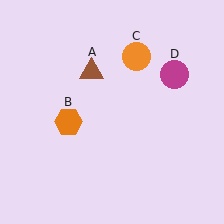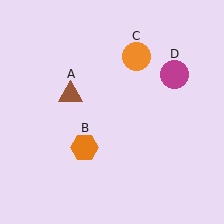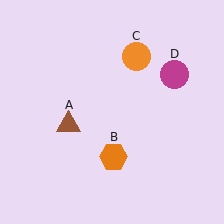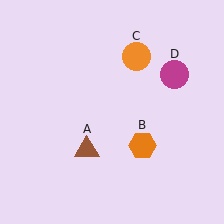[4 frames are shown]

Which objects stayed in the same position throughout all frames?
Orange circle (object C) and magenta circle (object D) remained stationary.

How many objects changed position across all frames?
2 objects changed position: brown triangle (object A), orange hexagon (object B).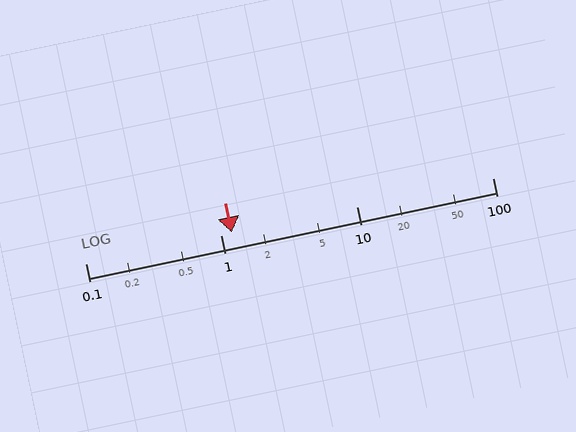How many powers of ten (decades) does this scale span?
The scale spans 3 decades, from 0.1 to 100.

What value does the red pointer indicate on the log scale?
The pointer indicates approximately 1.2.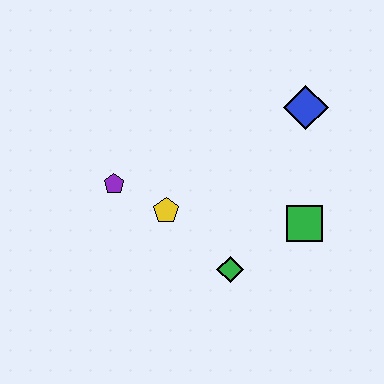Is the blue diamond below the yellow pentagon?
No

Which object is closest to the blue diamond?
The green square is closest to the blue diamond.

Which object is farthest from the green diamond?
The blue diamond is farthest from the green diamond.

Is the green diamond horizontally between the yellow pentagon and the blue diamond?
Yes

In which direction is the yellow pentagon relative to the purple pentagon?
The yellow pentagon is to the right of the purple pentagon.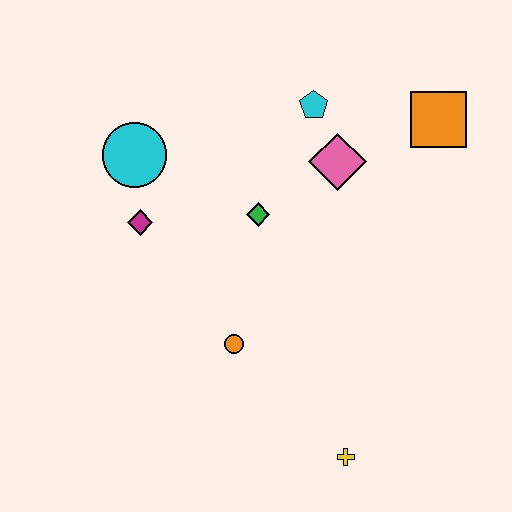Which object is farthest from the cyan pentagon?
The yellow cross is farthest from the cyan pentagon.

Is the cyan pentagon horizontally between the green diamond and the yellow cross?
Yes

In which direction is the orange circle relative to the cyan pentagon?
The orange circle is below the cyan pentagon.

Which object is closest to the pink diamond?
The cyan pentagon is closest to the pink diamond.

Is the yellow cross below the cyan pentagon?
Yes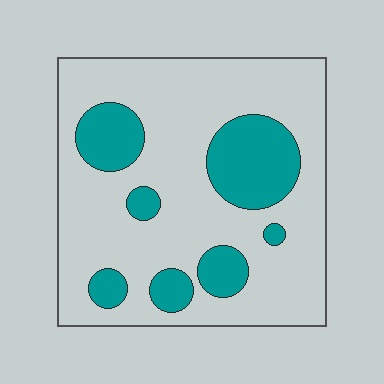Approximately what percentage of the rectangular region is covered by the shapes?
Approximately 25%.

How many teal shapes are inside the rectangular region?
7.